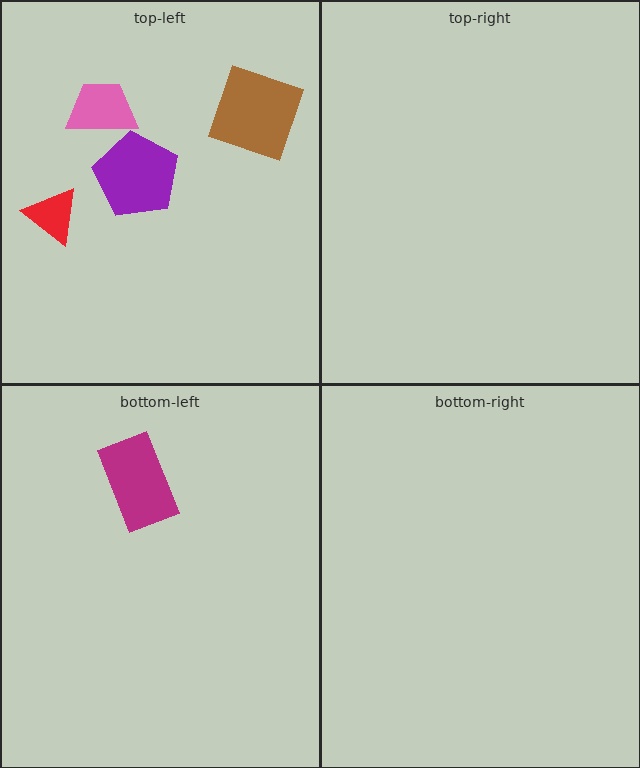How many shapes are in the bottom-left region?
1.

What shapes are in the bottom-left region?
The magenta rectangle.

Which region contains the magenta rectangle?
The bottom-left region.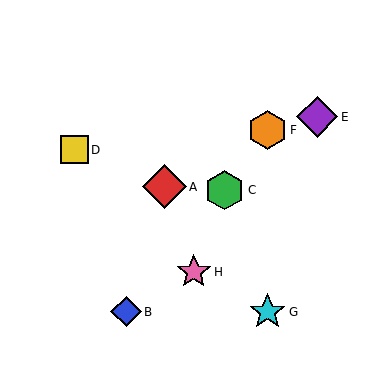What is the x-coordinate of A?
Object A is at x≈164.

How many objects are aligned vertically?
2 objects (F, G) are aligned vertically.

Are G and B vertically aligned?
No, G is at x≈268 and B is at x≈126.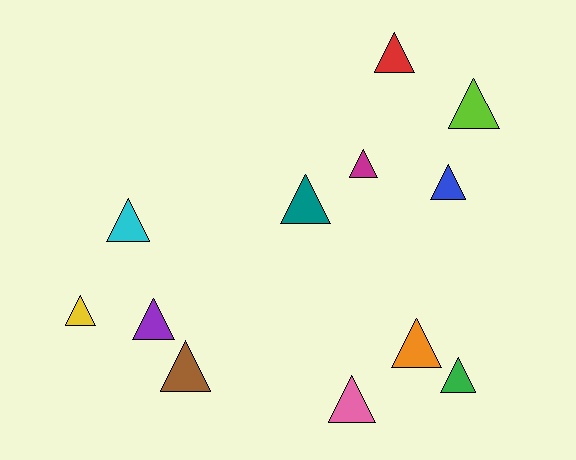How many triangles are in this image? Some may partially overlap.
There are 12 triangles.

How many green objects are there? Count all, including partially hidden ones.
There is 1 green object.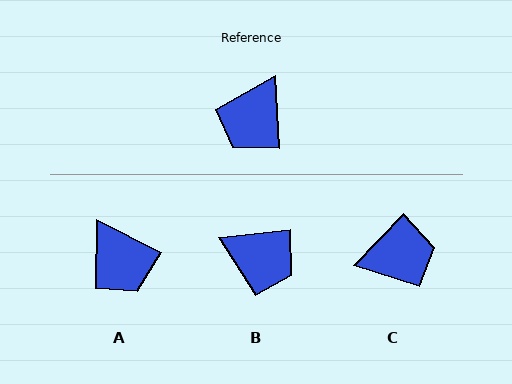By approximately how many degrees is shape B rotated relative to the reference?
Approximately 93 degrees counter-clockwise.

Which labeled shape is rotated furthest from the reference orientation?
C, about 133 degrees away.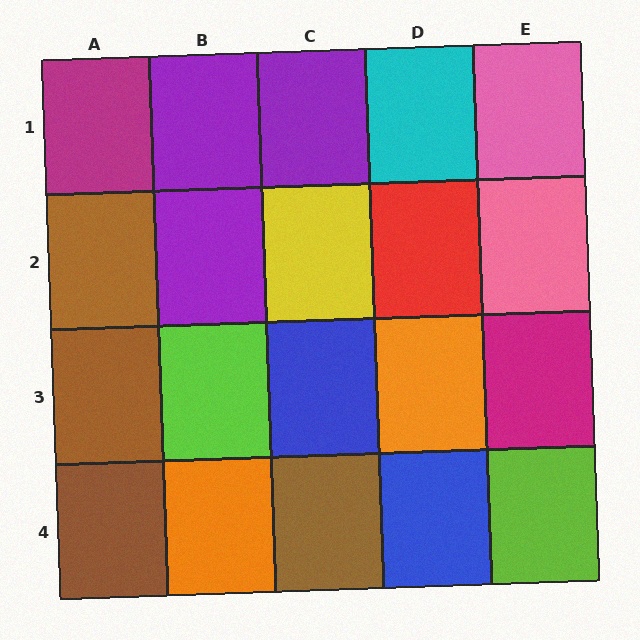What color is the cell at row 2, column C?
Yellow.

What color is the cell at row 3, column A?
Brown.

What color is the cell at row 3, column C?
Blue.